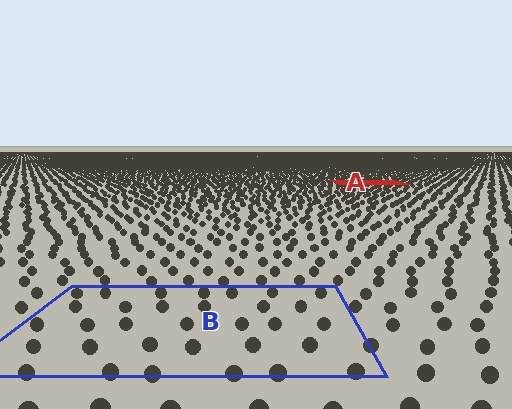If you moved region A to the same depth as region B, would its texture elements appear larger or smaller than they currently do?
They would appear larger. At a closer depth, the same texture elements are projected at a bigger on-screen size.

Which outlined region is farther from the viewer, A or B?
Region A is farther from the viewer — the texture elements inside it appear smaller and more densely packed.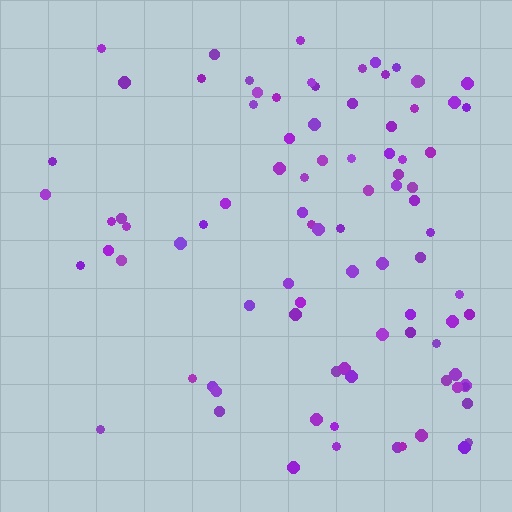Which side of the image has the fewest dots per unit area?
The left.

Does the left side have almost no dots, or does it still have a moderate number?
Still a moderate number, just noticeably fewer than the right.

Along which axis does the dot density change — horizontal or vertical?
Horizontal.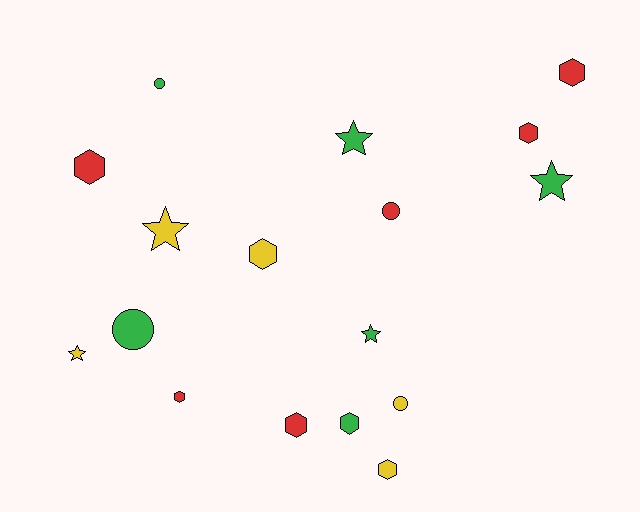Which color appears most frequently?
Green, with 6 objects.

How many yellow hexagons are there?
There are 2 yellow hexagons.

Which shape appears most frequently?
Hexagon, with 8 objects.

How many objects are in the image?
There are 17 objects.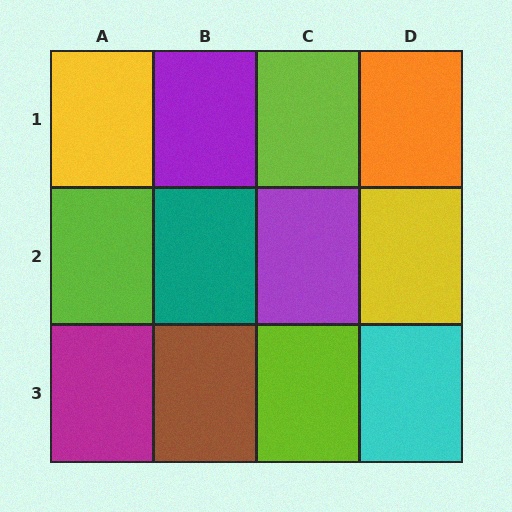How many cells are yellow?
2 cells are yellow.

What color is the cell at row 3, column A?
Magenta.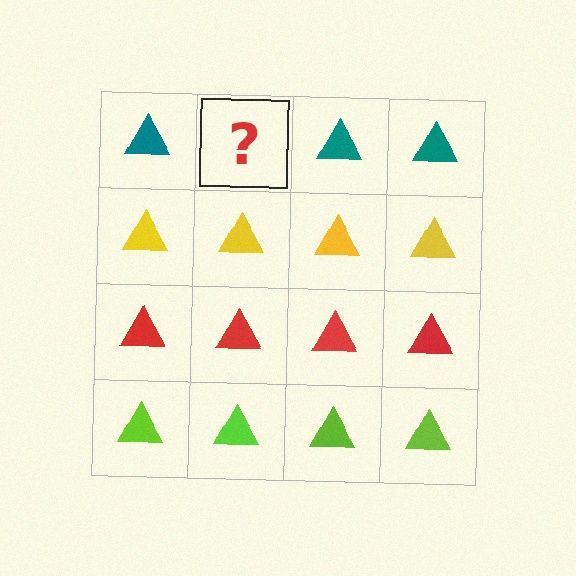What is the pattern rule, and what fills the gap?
The rule is that each row has a consistent color. The gap should be filled with a teal triangle.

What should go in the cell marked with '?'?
The missing cell should contain a teal triangle.